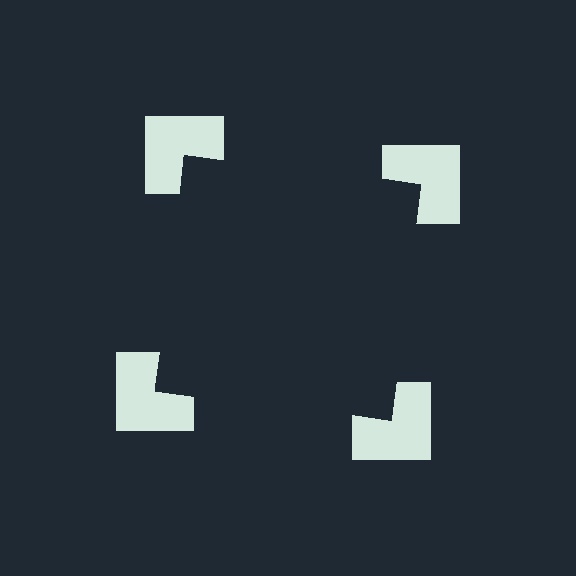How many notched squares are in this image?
There are 4 — one at each vertex of the illusory square.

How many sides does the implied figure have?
4 sides.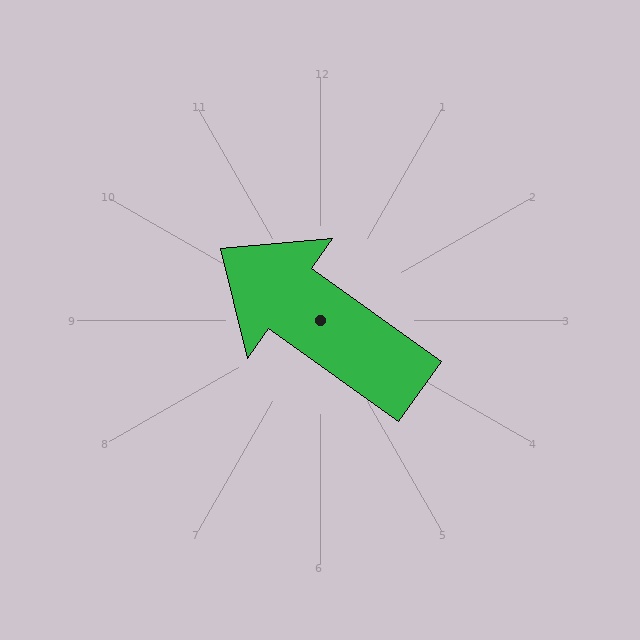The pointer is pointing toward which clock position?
Roughly 10 o'clock.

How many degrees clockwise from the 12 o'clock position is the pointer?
Approximately 306 degrees.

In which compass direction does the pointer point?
Northwest.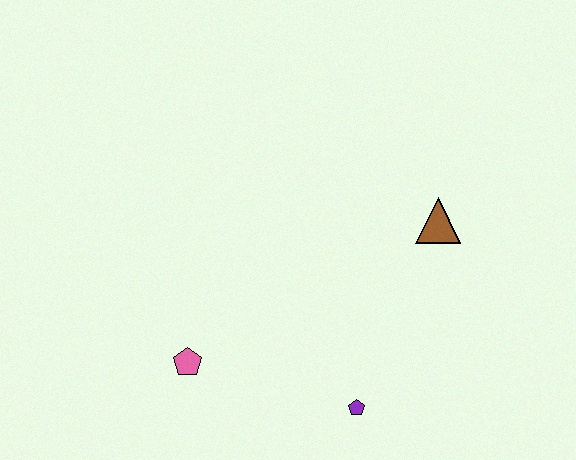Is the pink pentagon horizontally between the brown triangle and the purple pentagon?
No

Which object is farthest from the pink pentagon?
The brown triangle is farthest from the pink pentagon.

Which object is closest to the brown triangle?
The purple pentagon is closest to the brown triangle.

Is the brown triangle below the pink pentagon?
No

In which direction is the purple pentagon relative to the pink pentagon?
The purple pentagon is to the right of the pink pentagon.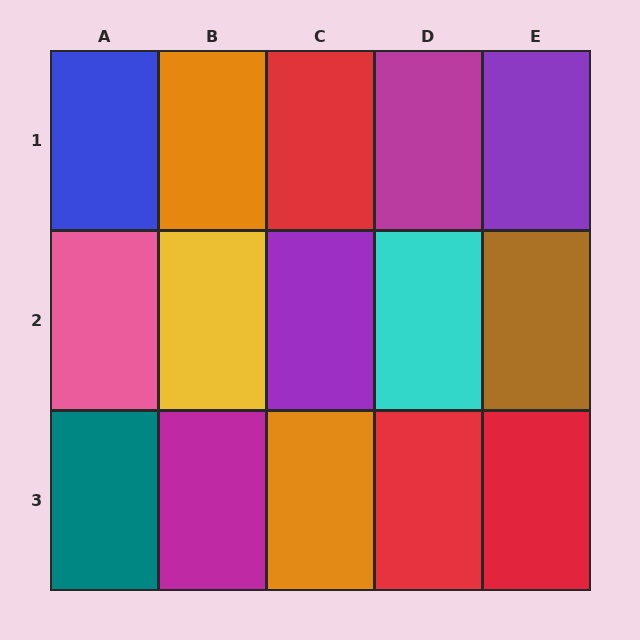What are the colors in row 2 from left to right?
Pink, yellow, purple, cyan, brown.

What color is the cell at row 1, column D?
Magenta.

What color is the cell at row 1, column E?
Purple.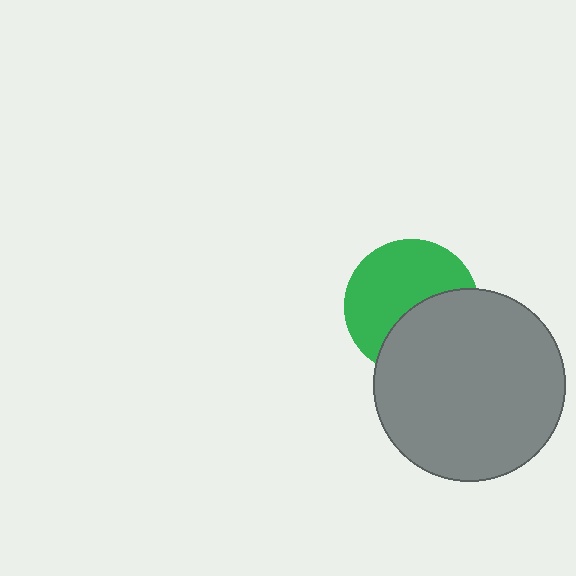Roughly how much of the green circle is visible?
About half of it is visible (roughly 58%).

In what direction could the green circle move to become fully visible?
The green circle could move up. That would shift it out from behind the gray circle entirely.